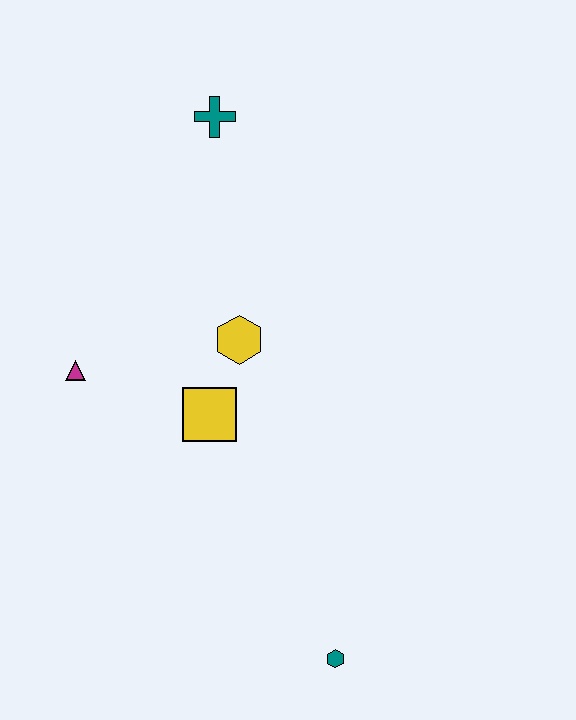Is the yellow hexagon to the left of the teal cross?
No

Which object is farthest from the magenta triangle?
The teal hexagon is farthest from the magenta triangle.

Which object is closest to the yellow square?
The yellow hexagon is closest to the yellow square.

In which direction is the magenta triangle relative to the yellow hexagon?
The magenta triangle is to the left of the yellow hexagon.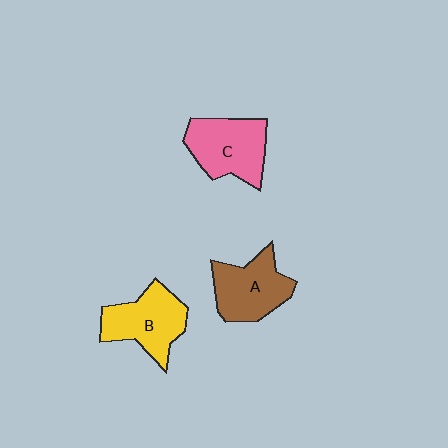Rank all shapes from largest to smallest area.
From largest to smallest: C (pink), B (yellow), A (brown).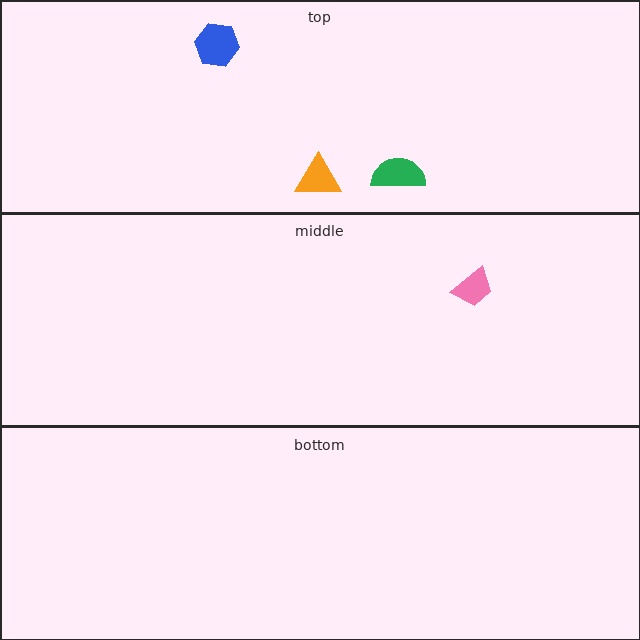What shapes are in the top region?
The blue hexagon, the orange triangle, the green semicircle.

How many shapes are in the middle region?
1.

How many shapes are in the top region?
3.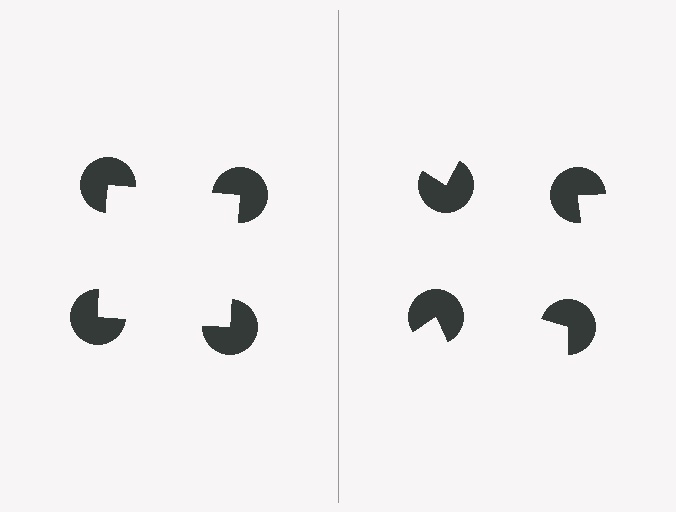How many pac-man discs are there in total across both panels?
8 — 4 on each side.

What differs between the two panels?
The pac-man discs are positioned identically on both sides; only the wedge orientations differ. On the left they align to a square; on the right they are misaligned.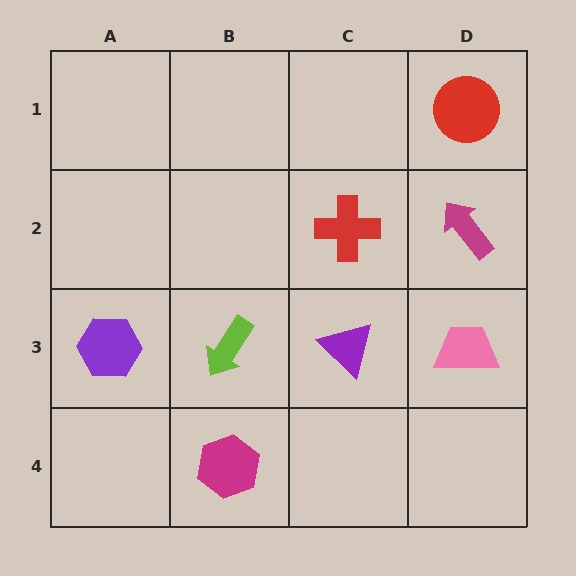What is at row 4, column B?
A magenta hexagon.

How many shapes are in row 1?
1 shape.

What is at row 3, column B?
A lime arrow.